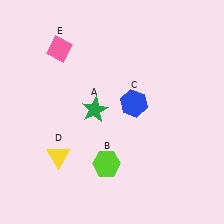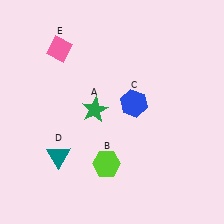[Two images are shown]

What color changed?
The triangle (D) changed from yellow in Image 1 to teal in Image 2.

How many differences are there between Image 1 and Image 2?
There is 1 difference between the two images.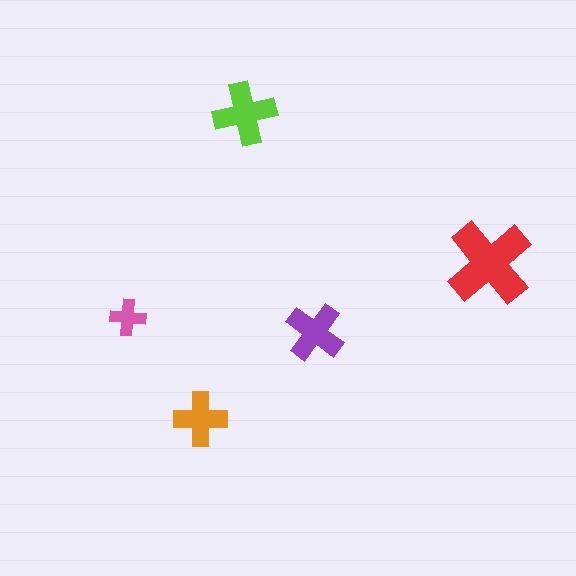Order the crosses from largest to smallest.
the red one, the lime one, the purple one, the orange one, the pink one.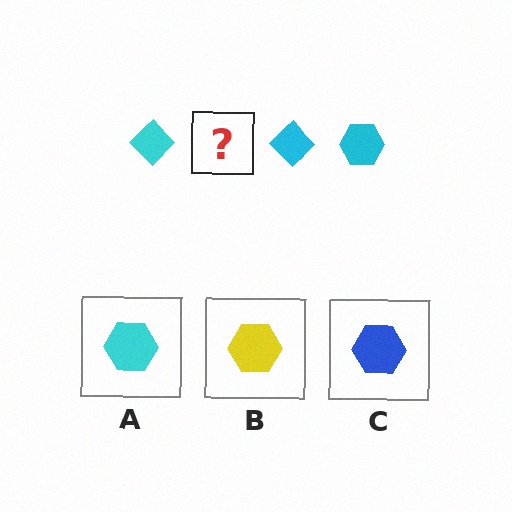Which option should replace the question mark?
Option A.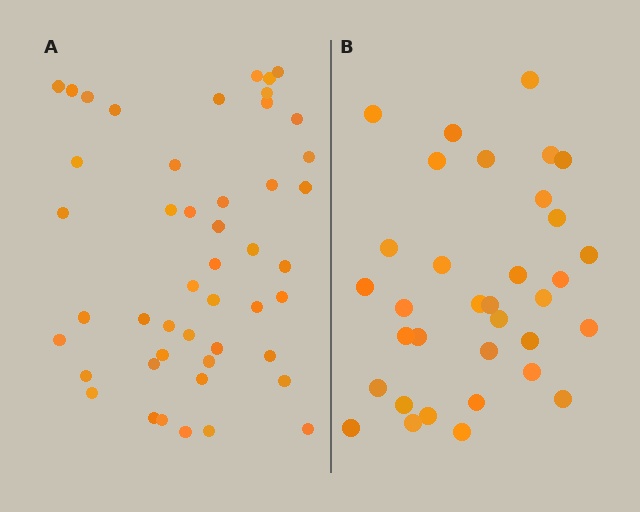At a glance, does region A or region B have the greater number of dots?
Region A (the left region) has more dots.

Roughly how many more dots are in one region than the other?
Region A has approximately 15 more dots than region B.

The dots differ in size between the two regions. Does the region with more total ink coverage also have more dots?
No. Region B has more total ink coverage because its dots are larger, but region A actually contains more individual dots. Total area can be misleading — the number of items is what matters here.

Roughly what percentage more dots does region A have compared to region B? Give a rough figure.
About 40% more.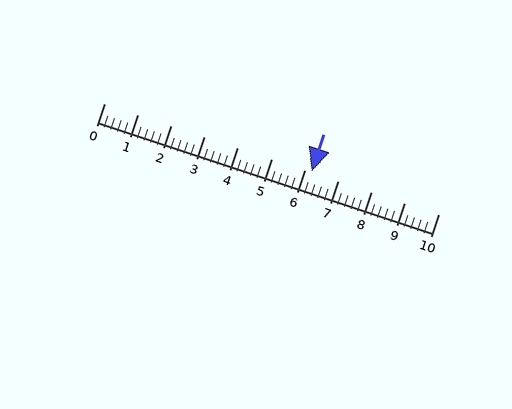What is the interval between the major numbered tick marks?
The major tick marks are spaced 1 units apart.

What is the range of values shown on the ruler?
The ruler shows values from 0 to 10.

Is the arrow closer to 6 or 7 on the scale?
The arrow is closer to 6.